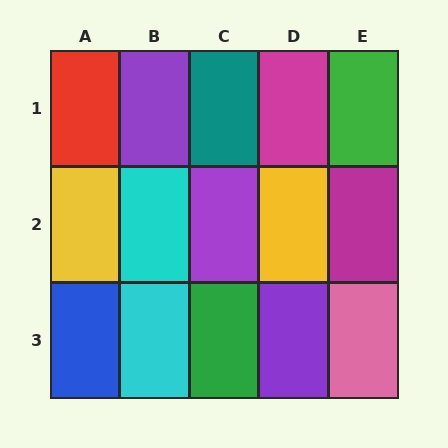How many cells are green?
2 cells are green.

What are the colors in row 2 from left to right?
Yellow, cyan, purple, yellow, magenta.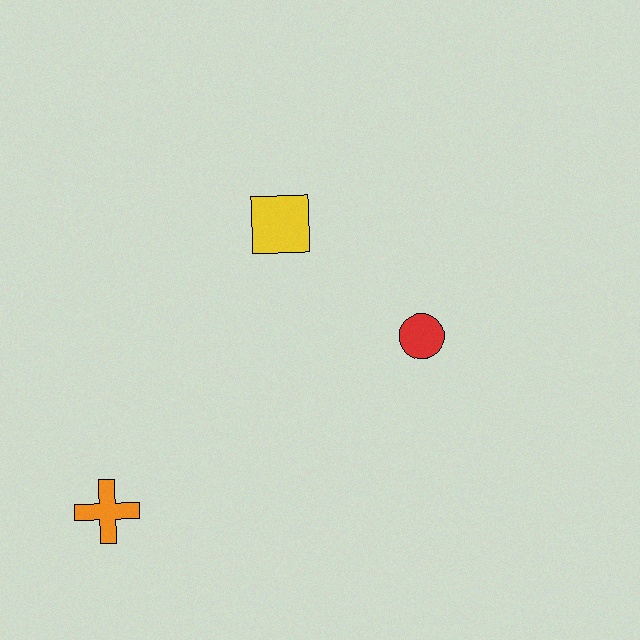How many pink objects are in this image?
There are no pink objects.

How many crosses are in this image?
There is 1 cross.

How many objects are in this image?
There are 3 objects.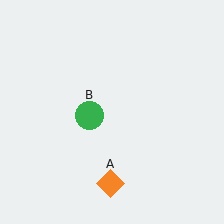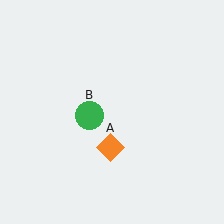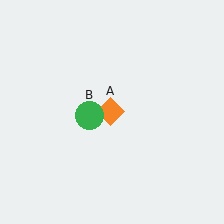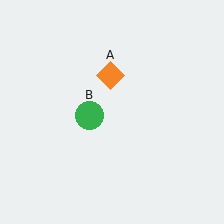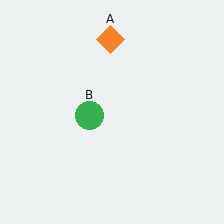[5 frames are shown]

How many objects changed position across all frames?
1 object changed position: orange diamond (object A).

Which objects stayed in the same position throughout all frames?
Green circle (object B) remained stationary.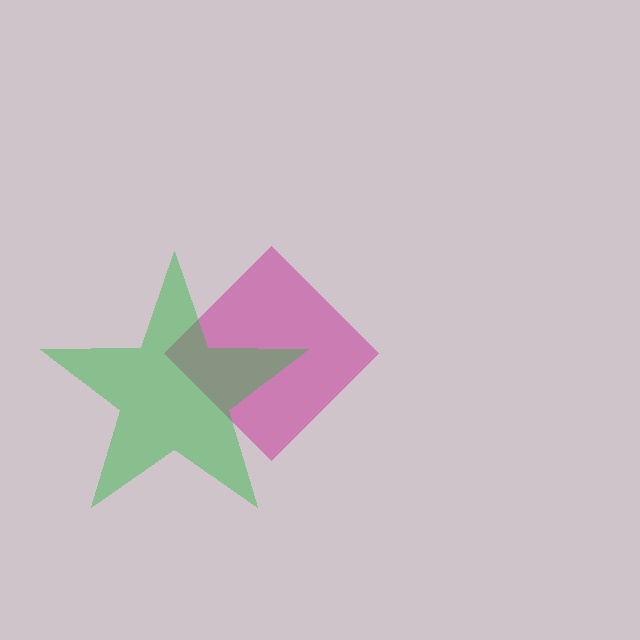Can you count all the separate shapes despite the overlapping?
Yes, there are 2 separate shapes.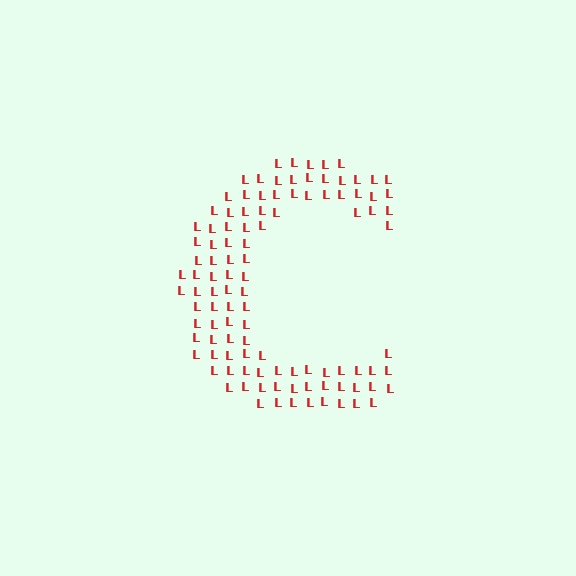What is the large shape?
The large shape is the letter C.